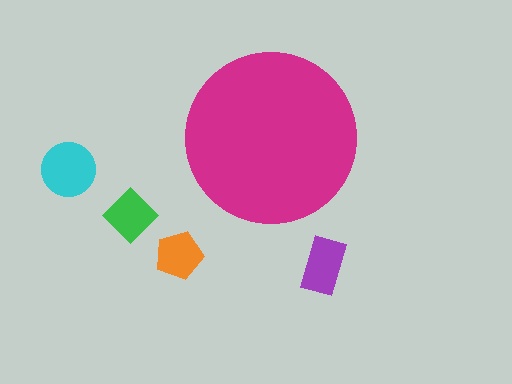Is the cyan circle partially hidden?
No, the cyan circle is fully visible.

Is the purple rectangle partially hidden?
No, the purple rectangle is fully visible.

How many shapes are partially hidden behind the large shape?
0 shapes are partially hidden.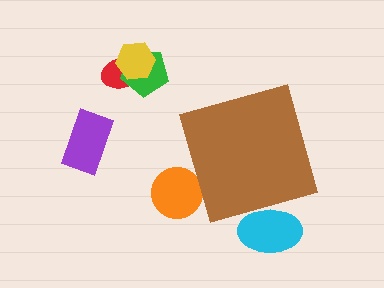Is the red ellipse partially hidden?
No, the red ellipse is fully visible.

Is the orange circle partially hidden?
Yes, the orange circle is partially hidden behind the brown diamond.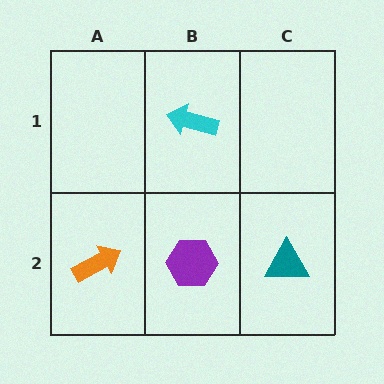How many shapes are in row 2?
3 shapes.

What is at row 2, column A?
An orange arrow.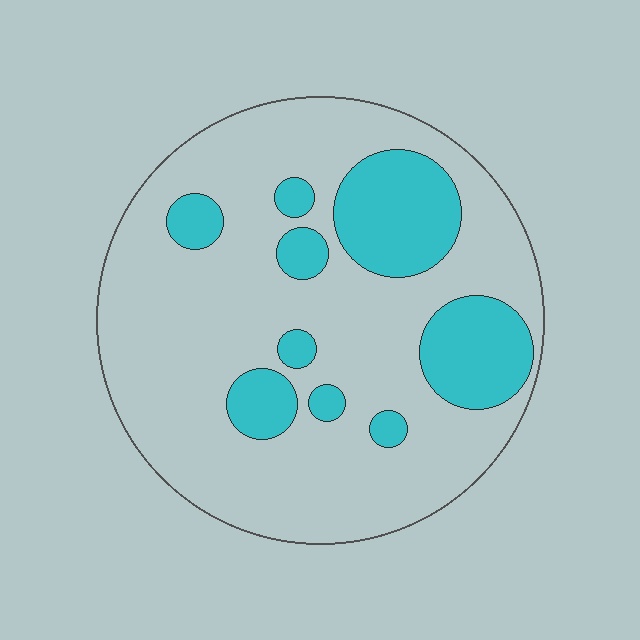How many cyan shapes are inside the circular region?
9.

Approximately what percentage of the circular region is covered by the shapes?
Approximately 25%.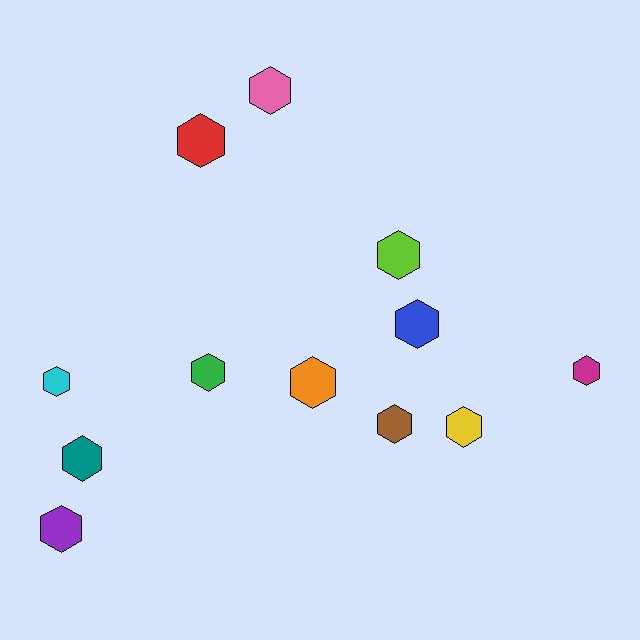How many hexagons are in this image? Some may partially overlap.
There are 12 hexagons.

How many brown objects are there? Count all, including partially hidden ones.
There is 1 brown object.